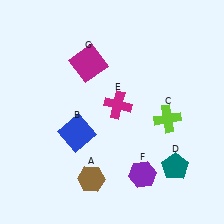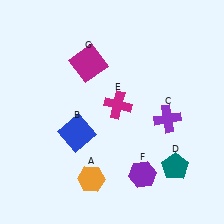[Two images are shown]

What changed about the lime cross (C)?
In Image 1, C is lime. In Image 2, it changed to purple.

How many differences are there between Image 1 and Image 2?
There are 2 differences between the two images.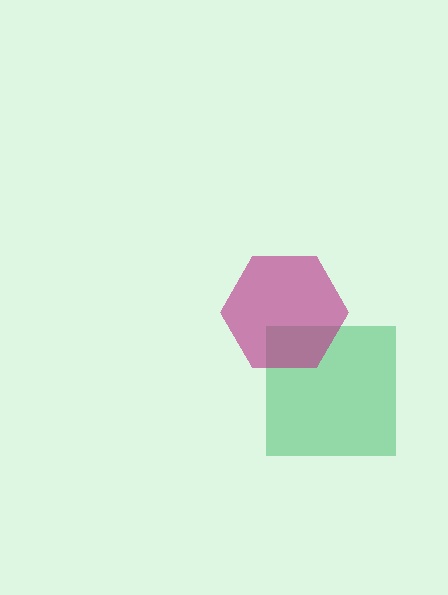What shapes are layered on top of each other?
The layered shapes are: a green square, a magenta hexagon.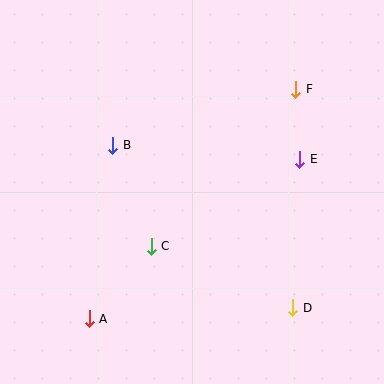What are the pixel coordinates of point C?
Point C is at (151, 246).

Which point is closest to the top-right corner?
Point F is closest to the top-right corner.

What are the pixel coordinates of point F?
Point F is at (296, 89).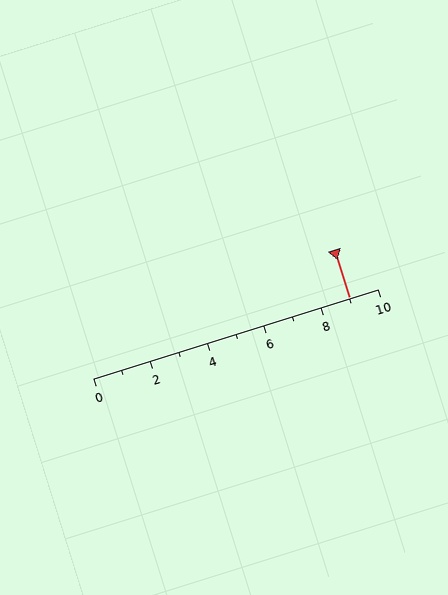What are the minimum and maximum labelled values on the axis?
The axis runs from 0 to 10.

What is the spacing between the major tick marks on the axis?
The major ticks are spaced 2 apart.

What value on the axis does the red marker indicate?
The marker indicates approximately 9.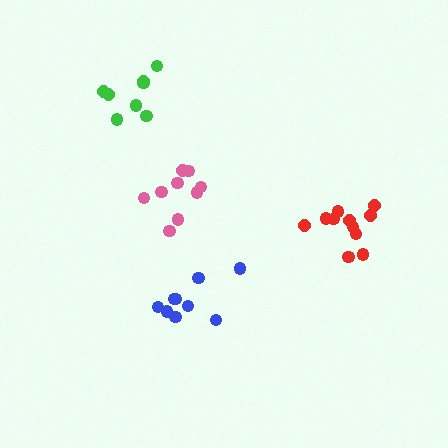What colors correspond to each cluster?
The clusters are colored: pink, red, blue, green.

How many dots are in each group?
Group 1: 9 dots, Group 2: 11 dots, Group 3: 9 dots, Group 4: 8 dots (37 total).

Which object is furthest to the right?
The red cluster is rightmost.